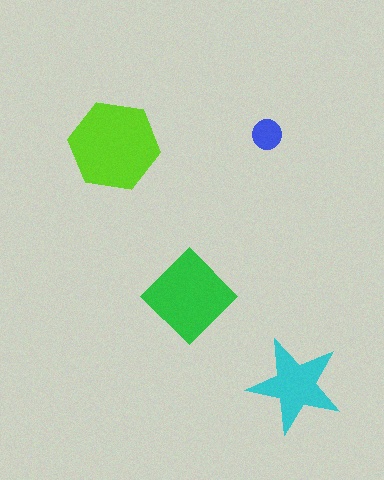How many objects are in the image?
There are 4 objects in the image.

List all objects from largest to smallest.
The lime hexagon, the green diamond, the cyan star, the blue circle.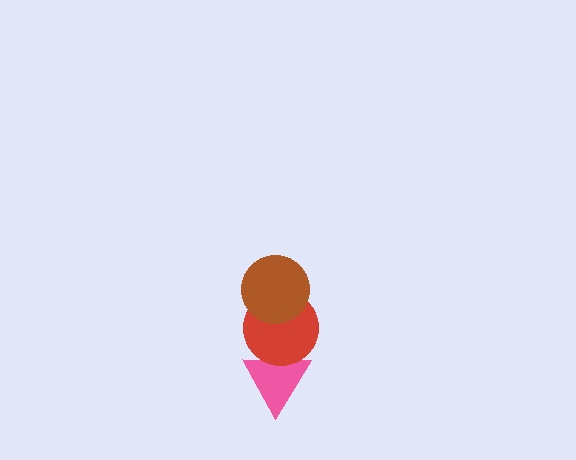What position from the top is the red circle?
The red circle is 2nd from the top.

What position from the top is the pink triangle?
The pink triangle is 3rd from the top.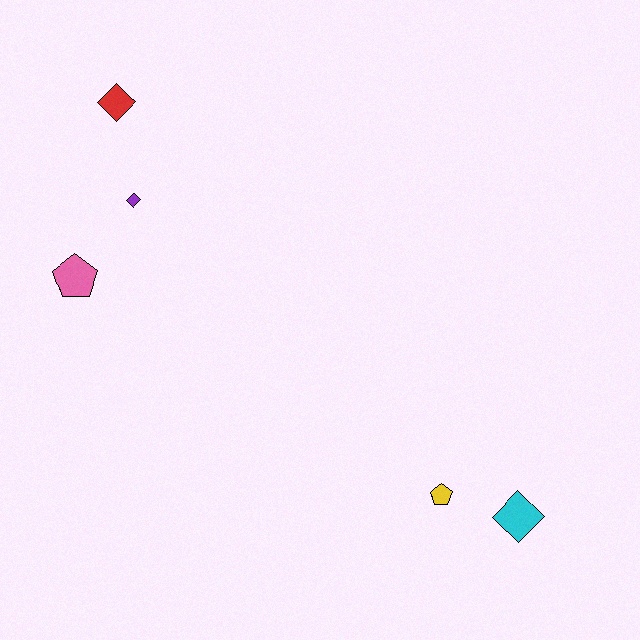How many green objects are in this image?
There are no green objects.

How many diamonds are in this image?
There are 3 diamonds.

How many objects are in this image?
There are 5 objects.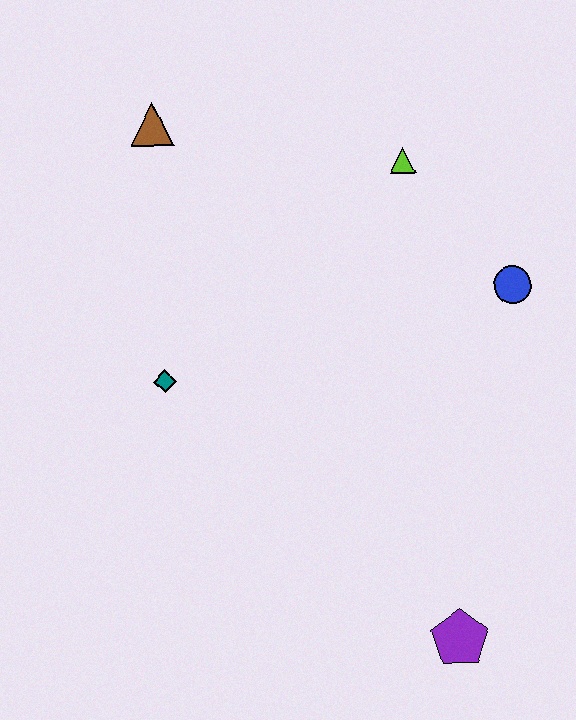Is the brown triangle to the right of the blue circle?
No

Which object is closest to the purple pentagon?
The blue circle is closest to the purple pentagon.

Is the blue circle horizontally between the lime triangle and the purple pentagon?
No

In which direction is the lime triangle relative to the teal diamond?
The lime triangle is to the right of the teal diamond.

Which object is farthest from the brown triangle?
The purple pentagon is farthest from the brown triangle.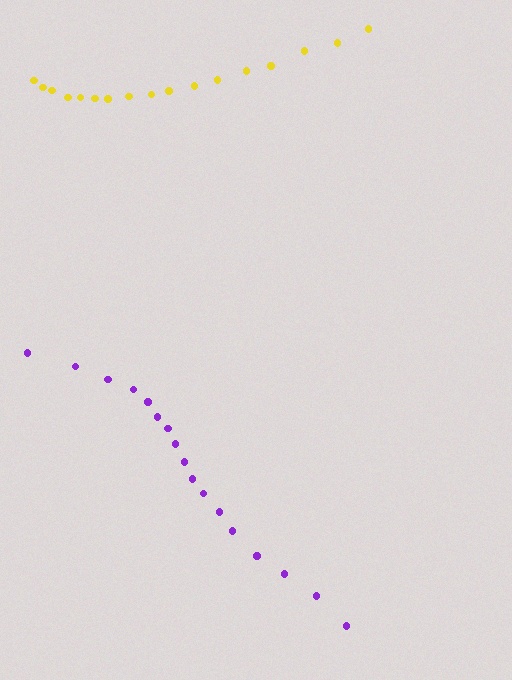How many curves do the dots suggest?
There are 2 distinct paths.